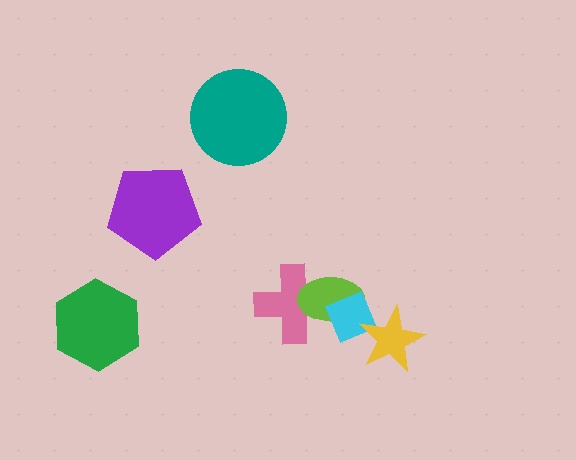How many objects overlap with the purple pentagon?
0 objects overlap with the purple pentagon.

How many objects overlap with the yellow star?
1 object overlaps with the yellow star.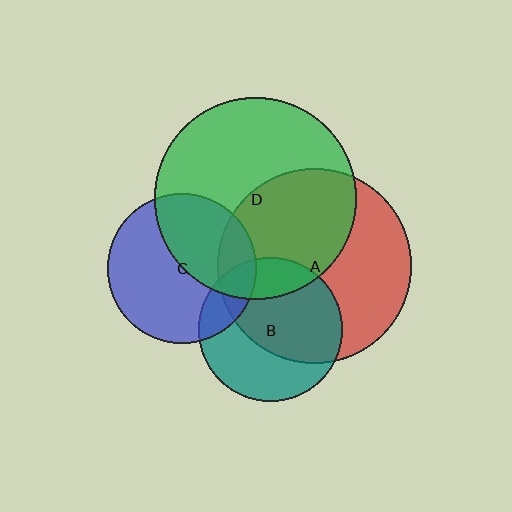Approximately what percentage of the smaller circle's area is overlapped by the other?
Approximately 20%.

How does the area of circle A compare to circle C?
Approximately 1.7 times.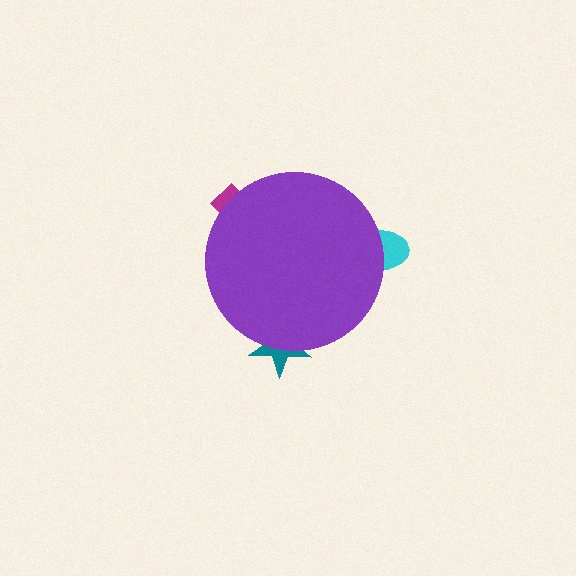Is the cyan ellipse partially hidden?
Yes, the cyan ellipse is partially hidden behind the purple circle.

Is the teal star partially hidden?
Yes, the teal star is partially hidden behind the purple circle.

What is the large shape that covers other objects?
A purple circle.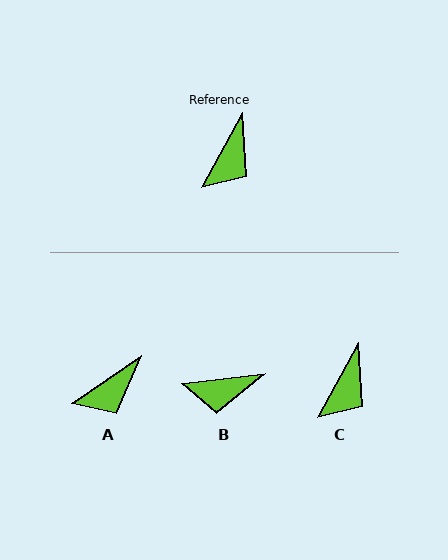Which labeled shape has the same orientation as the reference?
C.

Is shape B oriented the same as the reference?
No, it is off by about 55 degrees.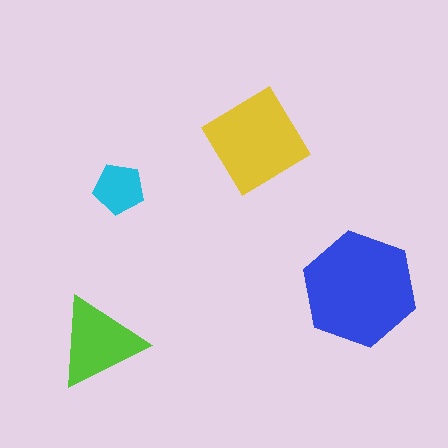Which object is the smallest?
The cyan pentagon.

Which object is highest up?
The yellow diamond is topmost.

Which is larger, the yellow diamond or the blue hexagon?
The blue hexagon.